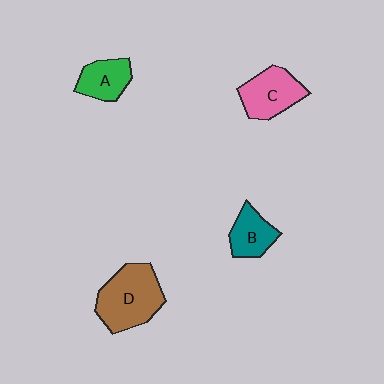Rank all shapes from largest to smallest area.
From largest to smallest: D (brown), C (pink), A (green), B (teal).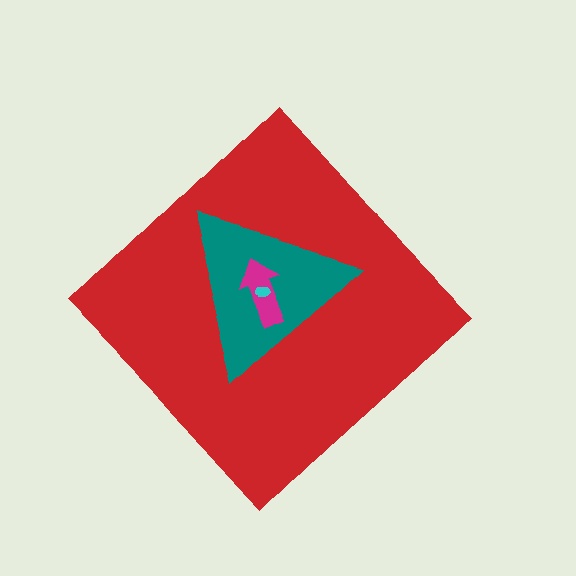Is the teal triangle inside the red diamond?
Yes.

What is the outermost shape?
The red diamond.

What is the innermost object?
The cyan ellipse.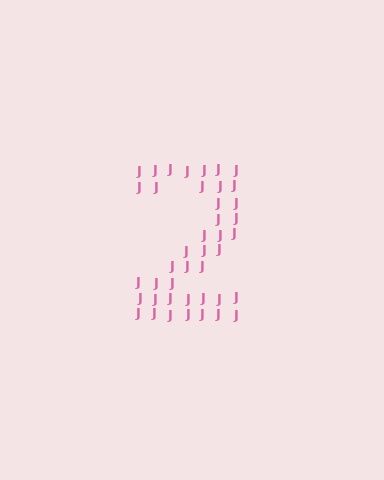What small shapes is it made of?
It is made of small letter J's.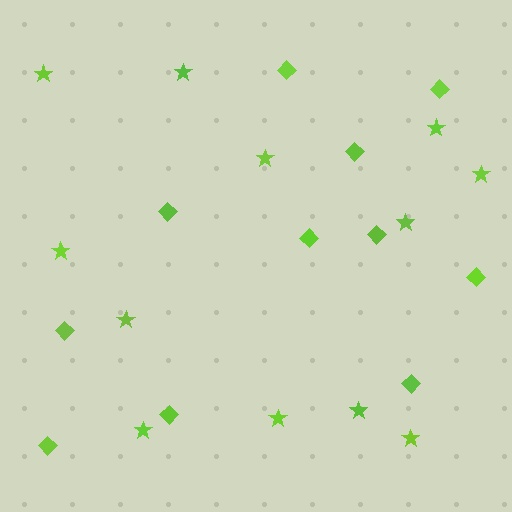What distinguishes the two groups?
There are 2 groups: one group of diamonds (11) and one group of stars (12).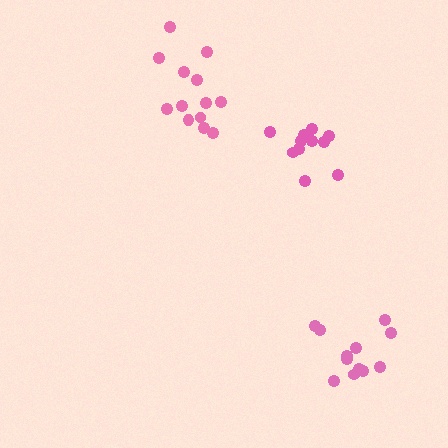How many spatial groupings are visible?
There are 3 spatial groupings.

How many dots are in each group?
Group 1: 12 dots, Group 2: 13 dots, Group 3: 11 dots (36 total).